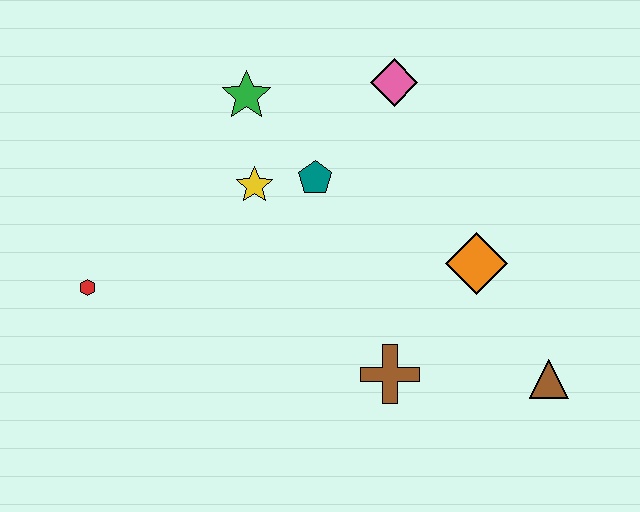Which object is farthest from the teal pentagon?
The brown triangle is farthest from the teal pentagon.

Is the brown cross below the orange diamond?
Yes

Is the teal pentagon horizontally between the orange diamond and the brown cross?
No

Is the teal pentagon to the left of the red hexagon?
No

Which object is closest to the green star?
The yellow star is closest to the green star.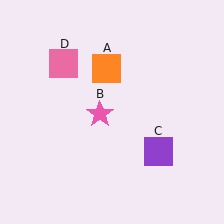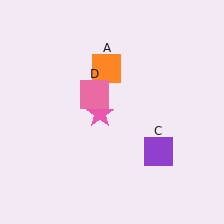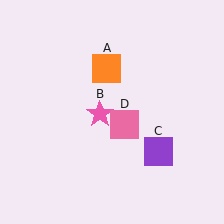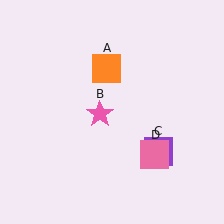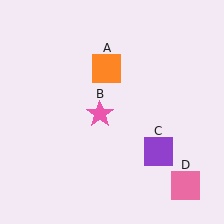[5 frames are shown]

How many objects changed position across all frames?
1 object changed position: pink square (object D).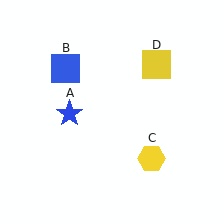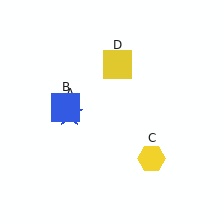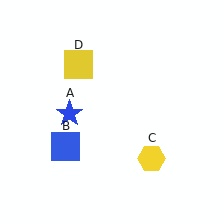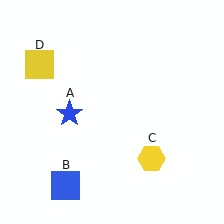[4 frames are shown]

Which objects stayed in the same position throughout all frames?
Blue star (object A) and yellow hexagon (object C) remained stationary.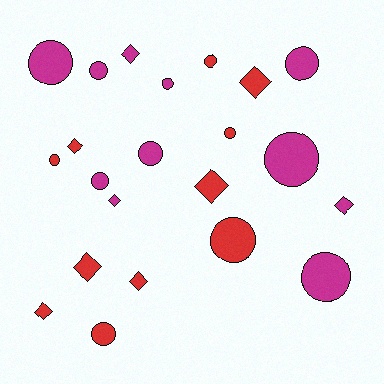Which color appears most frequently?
Red, with 11 objects.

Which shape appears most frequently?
Circle, with 13 objects.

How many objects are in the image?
There are 22 objects.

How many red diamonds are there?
There are 6 red diamonds.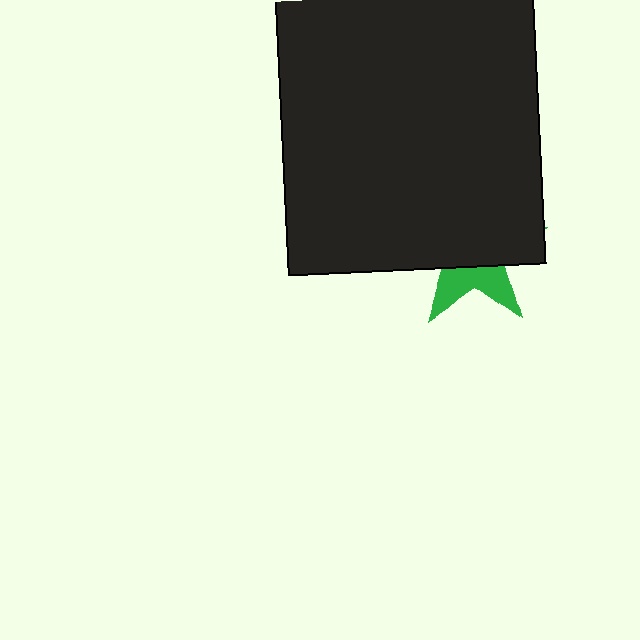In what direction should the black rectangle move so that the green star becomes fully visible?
The black rectangle should move up. That is the shortest direction to clear the overlap and leave the green star fully visible.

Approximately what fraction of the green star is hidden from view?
Roughly 66% of the green star is hidden behind the black rectangle.